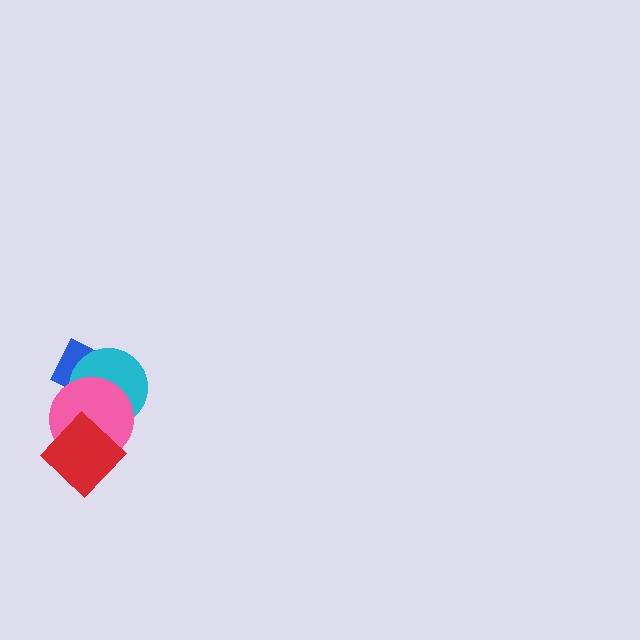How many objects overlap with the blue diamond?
2 objects overlap with the blue diamond.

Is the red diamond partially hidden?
No, no other shape covers it.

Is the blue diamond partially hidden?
Yes, it is partially covered by another shape.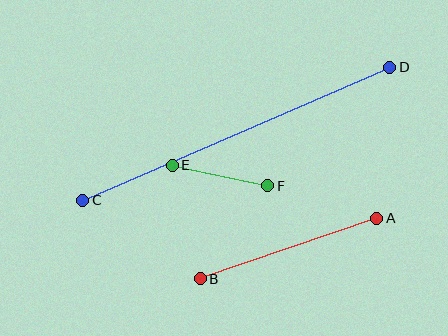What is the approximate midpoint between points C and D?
The midpoint is at approximately (236, 134) pixels.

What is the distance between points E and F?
The distance is approximately 98 pixels.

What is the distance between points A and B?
The distance is approximately 187 pixels.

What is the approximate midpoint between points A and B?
The midpoint is at approximately (289, 249) pixels.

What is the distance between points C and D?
The distance is approximately 335 pixels.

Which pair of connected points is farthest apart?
Points C and D are farthest apart.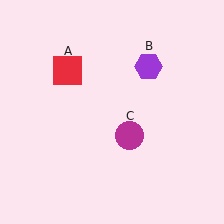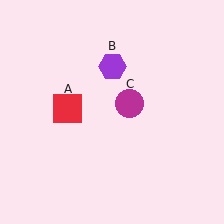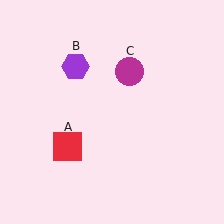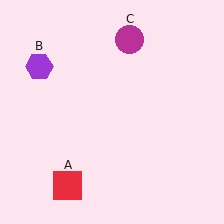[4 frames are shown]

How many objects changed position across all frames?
3 objects changed position: red square (object A), purple hexagon (object B), magenta circle (object C).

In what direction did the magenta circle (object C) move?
The magenta circle (object C) moved up.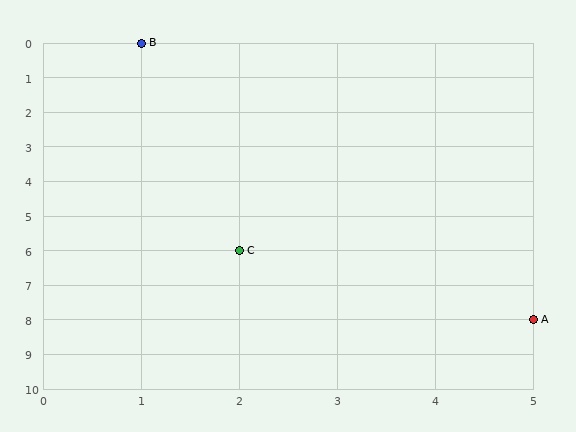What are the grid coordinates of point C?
Point C is at grid coordinates (2, 6).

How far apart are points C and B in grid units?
Points C and B are 1 column and 6 rows apart (about 6.1 grid units diagonally).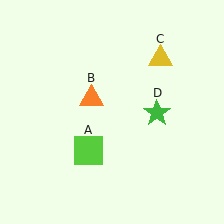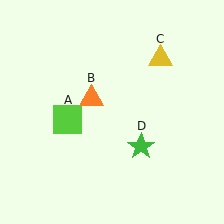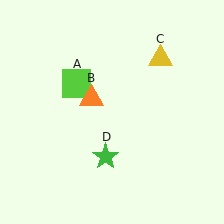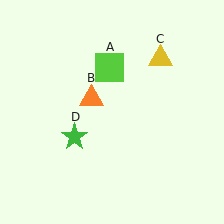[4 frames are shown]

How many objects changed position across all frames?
2 objects changed position: lime square (object A), green star (object D).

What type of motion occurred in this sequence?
The lime square (object A), green star (object D) rotated clockwise around the center of the scene.